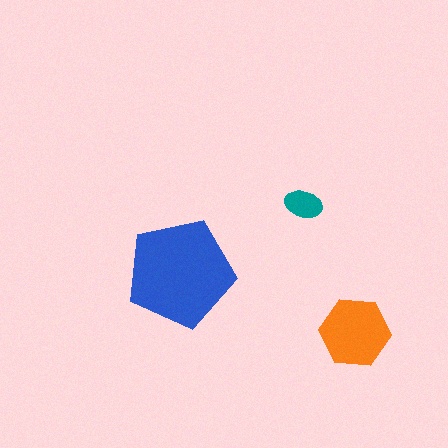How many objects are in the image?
There are 3 objects in the image.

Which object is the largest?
The blue pentagon.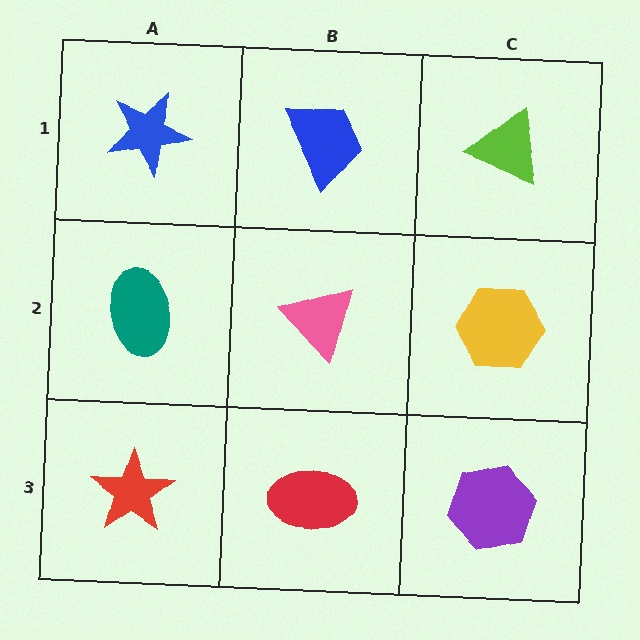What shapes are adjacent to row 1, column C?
A yellow hexagon (row 2, column C), a blue trapezoid (row 1, column B).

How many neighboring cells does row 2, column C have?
3.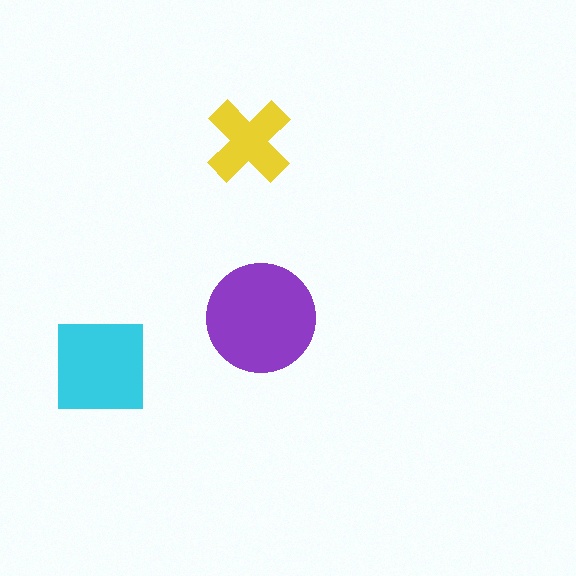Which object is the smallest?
The yellow cross.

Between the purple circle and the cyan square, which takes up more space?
The purple circle.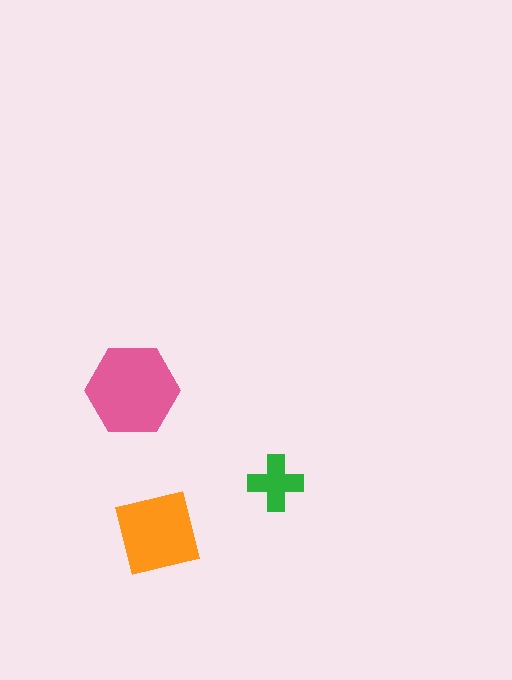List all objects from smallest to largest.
The green cross, the orange square, the pink hexagon.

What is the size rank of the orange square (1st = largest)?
2nd.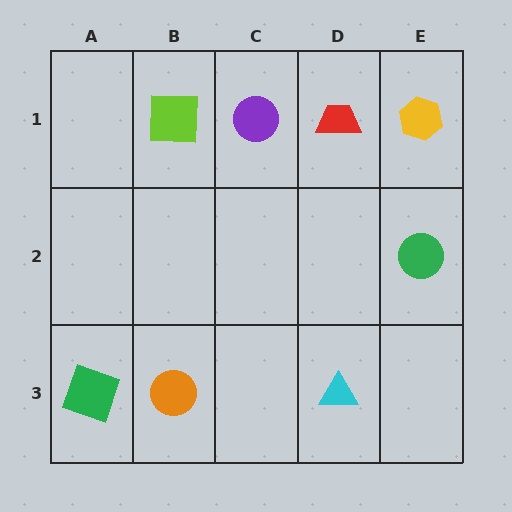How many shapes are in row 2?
1 shape.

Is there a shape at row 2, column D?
No, that cell is empty.